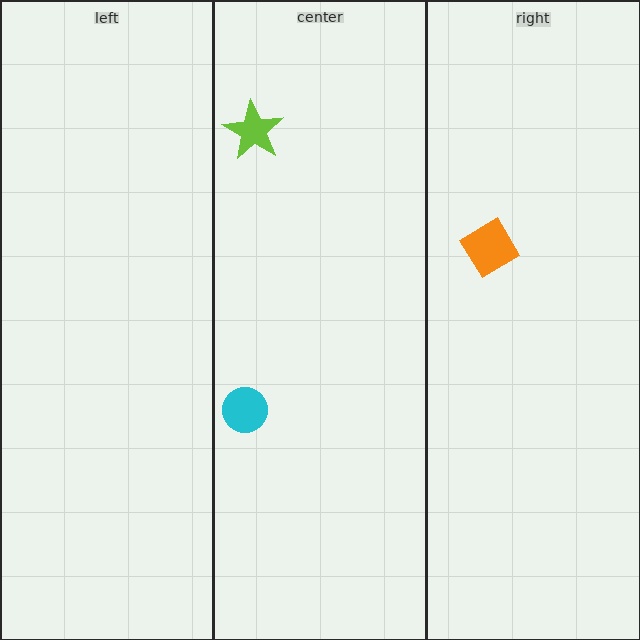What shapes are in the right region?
The orange diamond.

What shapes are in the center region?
The lime star, the cyan circle.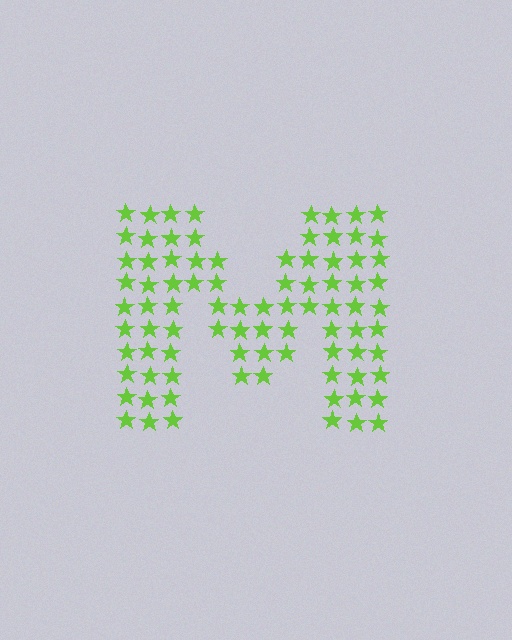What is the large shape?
The large shape is the letter M.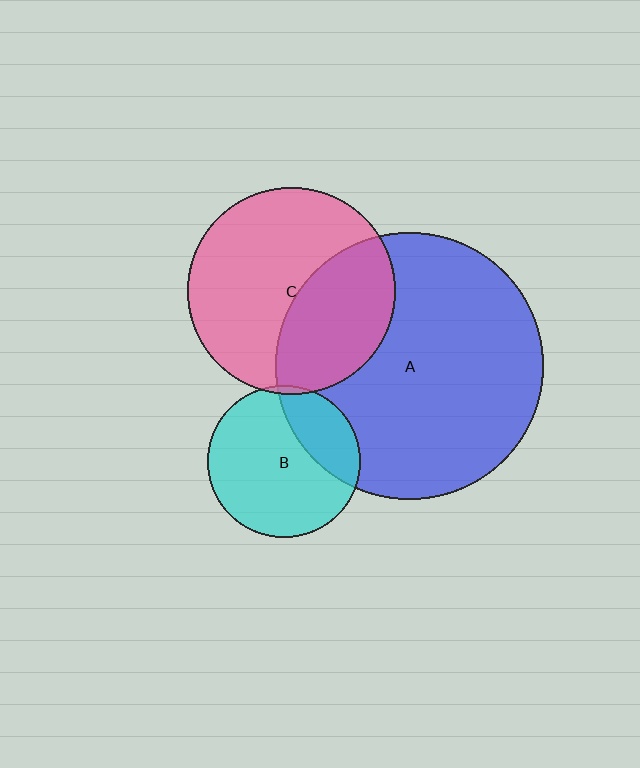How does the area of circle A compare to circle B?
Approximately 3.1 times.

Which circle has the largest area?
Circle A (blue).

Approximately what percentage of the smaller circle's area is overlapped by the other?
Approximately 25%.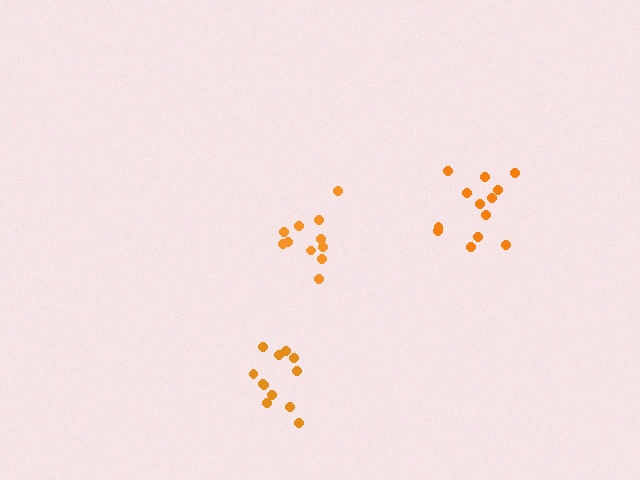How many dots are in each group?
Group 1: 11 dots, Group 2: 12 dots, Group 3: 13 dots (36 total).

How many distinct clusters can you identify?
There are 3 distinct clusters.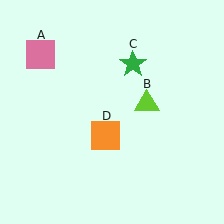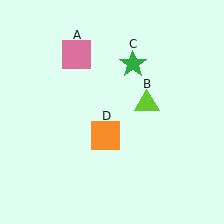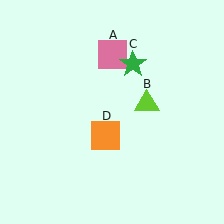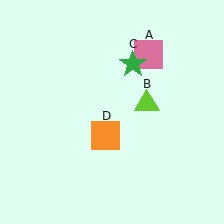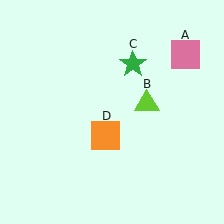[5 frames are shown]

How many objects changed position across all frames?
1 object changed position: pink square (object A).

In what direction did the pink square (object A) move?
The pink square (object A) moved right.